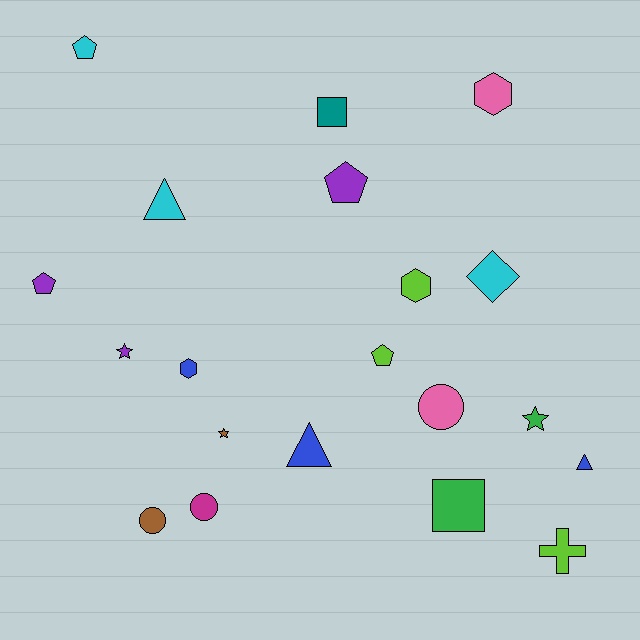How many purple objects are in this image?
There are 3 purple objects.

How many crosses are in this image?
There is 1 cross.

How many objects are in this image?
There are 20 objects.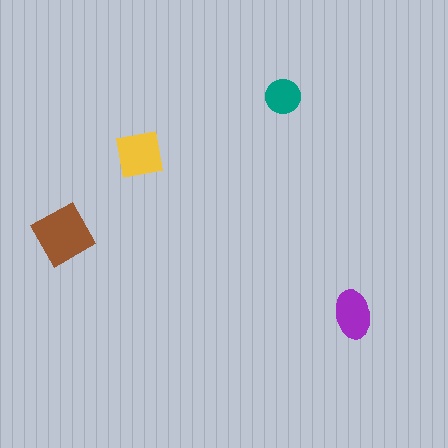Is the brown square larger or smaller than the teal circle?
Larger.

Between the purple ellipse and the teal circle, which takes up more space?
The purple ellipse.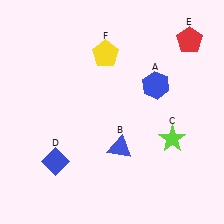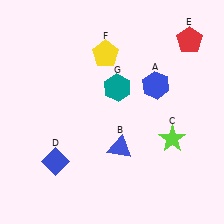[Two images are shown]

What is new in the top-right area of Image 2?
A teal hexagon (G) was added in the top-right area of Image 2.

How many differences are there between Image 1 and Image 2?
There is 1 difference between the two images.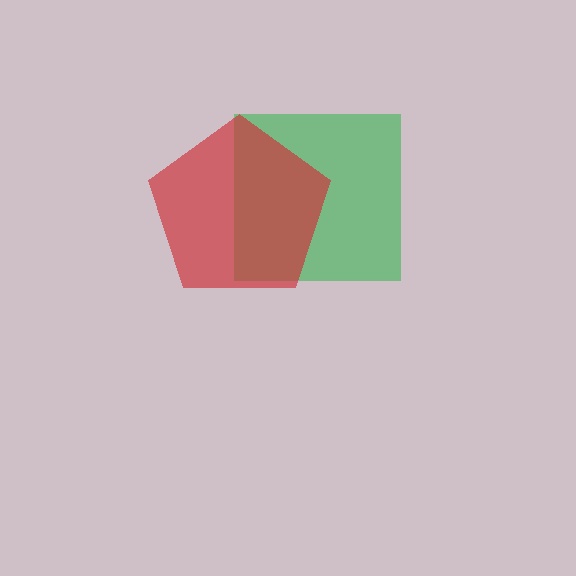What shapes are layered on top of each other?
The layered shapes are: a green square, a red pentagon.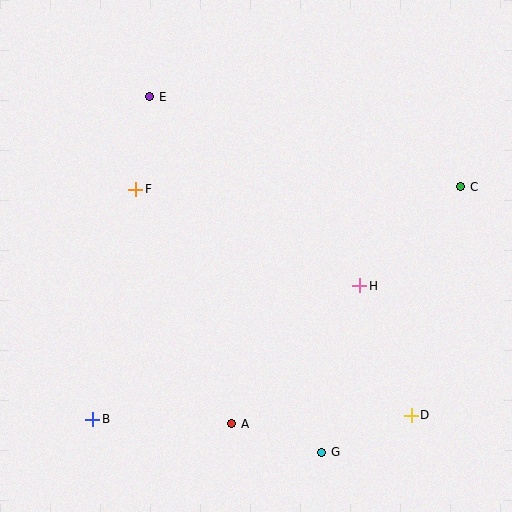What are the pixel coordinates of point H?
Point H is at (360, 286).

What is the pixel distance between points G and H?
The distance between G and H is 171 pixels.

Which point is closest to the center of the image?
Point H at (360, 286) is closest to the center.